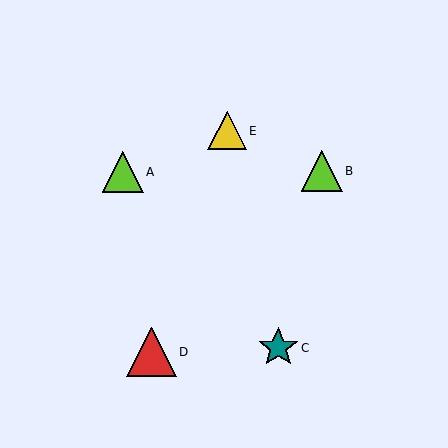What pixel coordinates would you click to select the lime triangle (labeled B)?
Click at (322, 171) to select the lime triangle B.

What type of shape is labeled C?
Shape C is a teal star.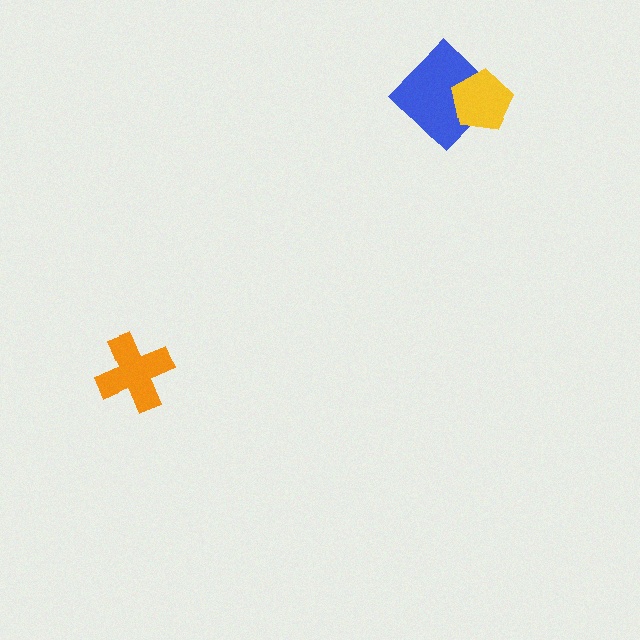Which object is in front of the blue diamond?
The yellow pentagon is in front of the blue diamond.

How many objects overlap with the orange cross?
0 objects overlap with the orange cross.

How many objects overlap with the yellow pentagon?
1 object overlaps with the yellow pentagon.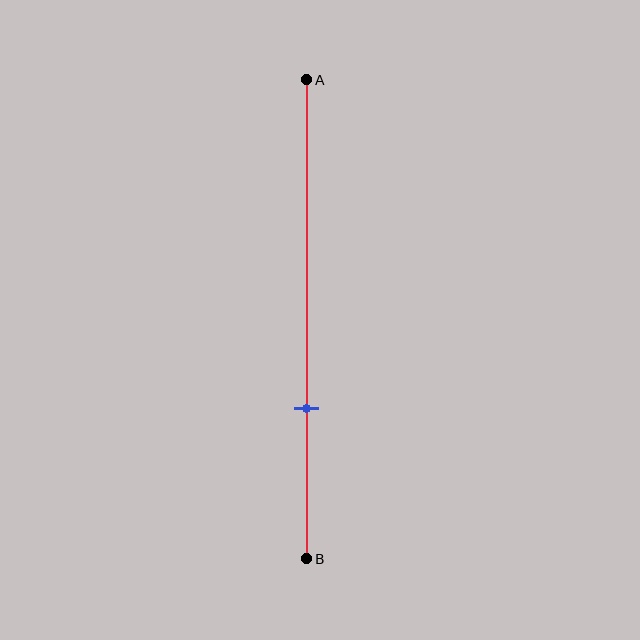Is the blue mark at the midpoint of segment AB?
No, the mark is at about 70% from A, not at the 50% midpoint.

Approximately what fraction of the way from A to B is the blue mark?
The blue mark is approximately 70% of the way from A to B.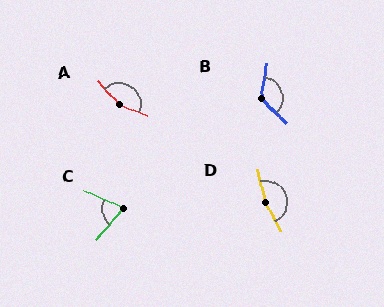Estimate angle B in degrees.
Approximately 124 degrees.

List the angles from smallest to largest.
C (72°), B (124°), A (151°), D (166°).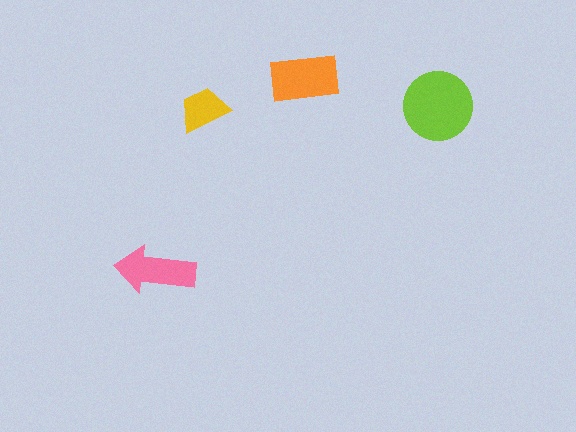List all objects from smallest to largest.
The yellow trapezoid, the pink arrow, the orange rectangle, the lime circle.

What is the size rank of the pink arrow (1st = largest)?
3rd.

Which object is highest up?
The orange rectangle is topmost.